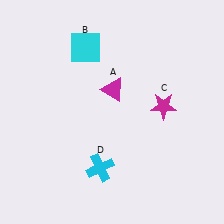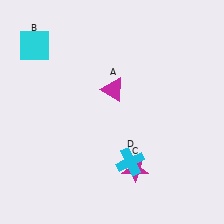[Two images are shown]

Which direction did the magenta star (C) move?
The magenta star (C) moved down.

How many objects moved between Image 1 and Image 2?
3 objects moved between the two images.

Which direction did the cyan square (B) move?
The cyan square (B) moved left.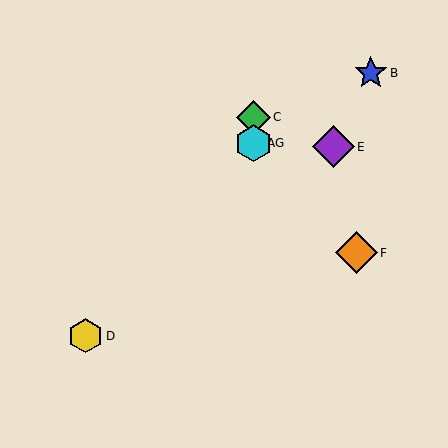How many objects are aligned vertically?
3 objects (A, C, G) are aligned vertically.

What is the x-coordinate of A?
Object A is at x≈253.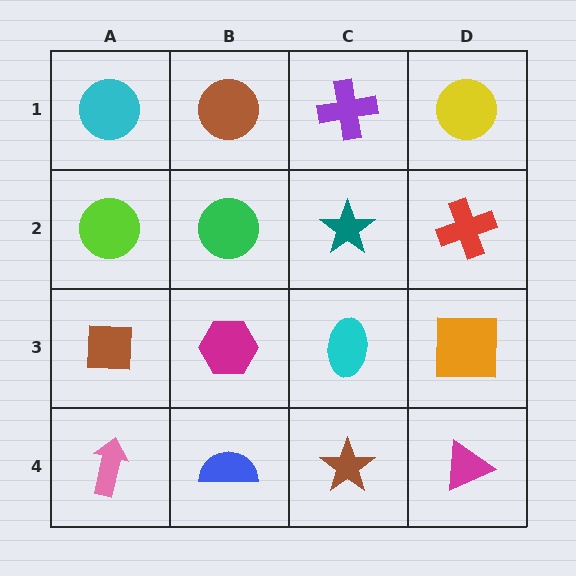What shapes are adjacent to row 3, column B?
A green circle (row 2, column B), a blue semicircle (row 4, column B), a brown square (row 3, column A), a cyan ellipse (row 3, column C).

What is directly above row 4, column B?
A magenta hexagon.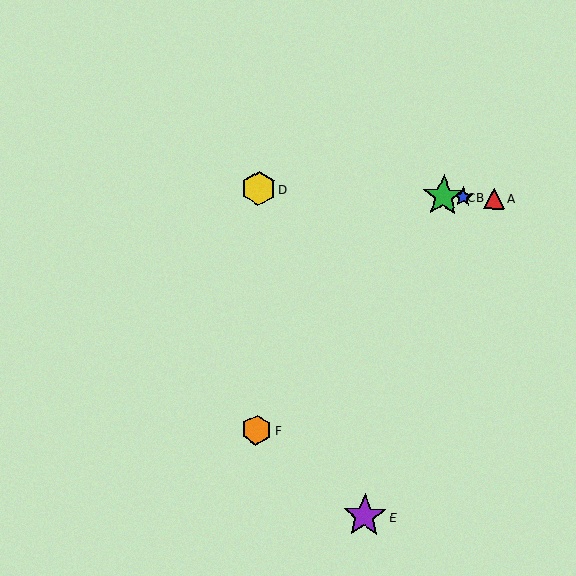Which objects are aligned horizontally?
Objects A, B, C, D are aligned horizontally.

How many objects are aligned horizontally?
4 objects (A, B, C, D) are aligned horizontally.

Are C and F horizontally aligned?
No, C is at y≈196 and F is at y≈430.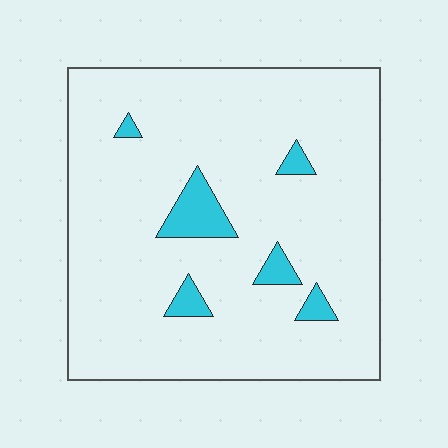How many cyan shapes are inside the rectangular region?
6.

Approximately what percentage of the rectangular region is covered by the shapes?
Approximately 10%.